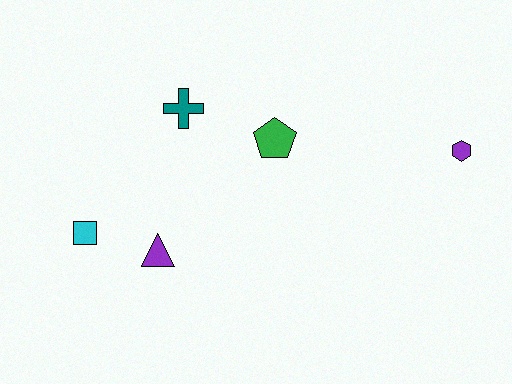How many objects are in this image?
There are 5 objects.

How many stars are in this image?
There are no stars.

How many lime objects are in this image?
There are no lime objects.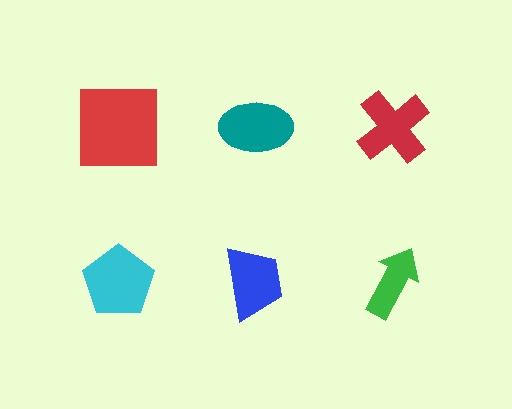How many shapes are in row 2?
3 shapes.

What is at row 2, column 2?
A blue trapezoid.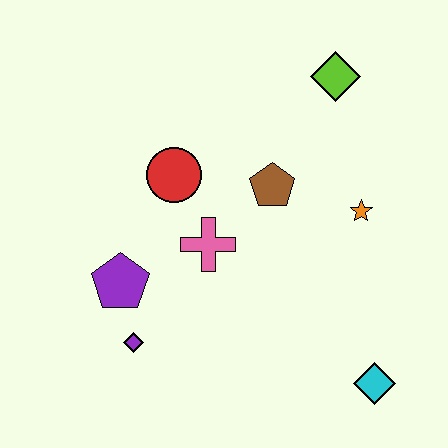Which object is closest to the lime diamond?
The brown pentagon is closest to the lime diamond.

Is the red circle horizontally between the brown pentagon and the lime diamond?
No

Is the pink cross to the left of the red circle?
No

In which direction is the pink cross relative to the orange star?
The pink cross is to the left of the orange star.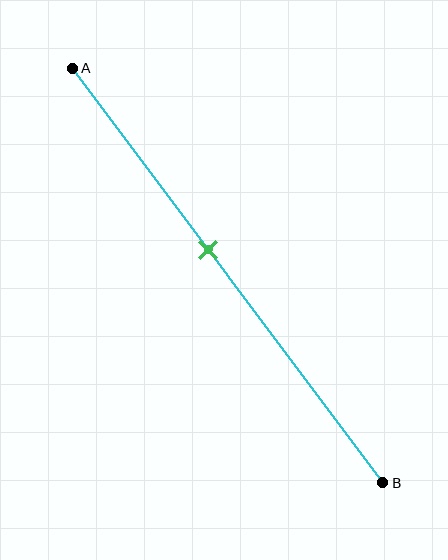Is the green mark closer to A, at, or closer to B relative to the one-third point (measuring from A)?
The green mark is closer to point B than the one-third point of segment AB.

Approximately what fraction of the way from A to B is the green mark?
The green mark is approximately 45% of the way from A to B.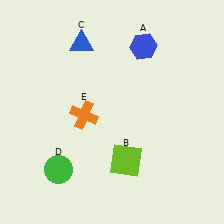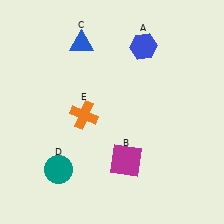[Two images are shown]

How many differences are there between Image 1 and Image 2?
There are 2 differences between the two images.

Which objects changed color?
B changed from lime to magenta. D changed from green to teal.